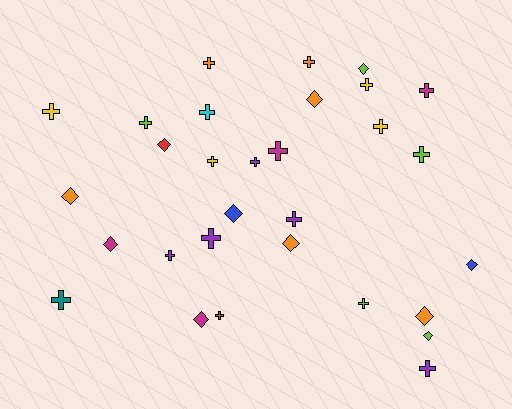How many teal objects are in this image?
There is 1 teal object.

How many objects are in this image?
There are 30 objects.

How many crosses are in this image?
There are 19 crosses.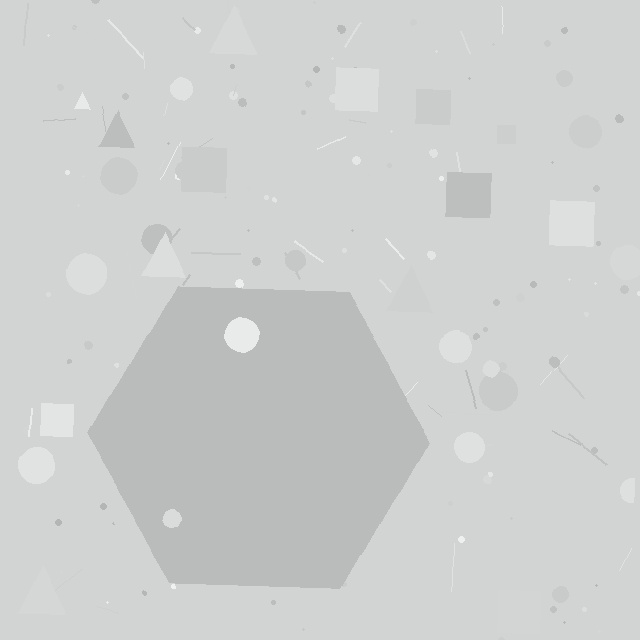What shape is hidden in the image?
A hexagon is hidden in the image.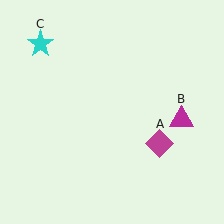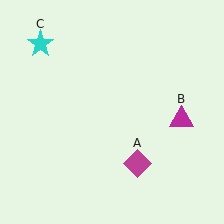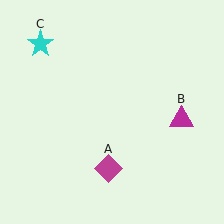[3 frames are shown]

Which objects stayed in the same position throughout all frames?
Magenta triangle (object B) and cyan star (object C) remained stationary.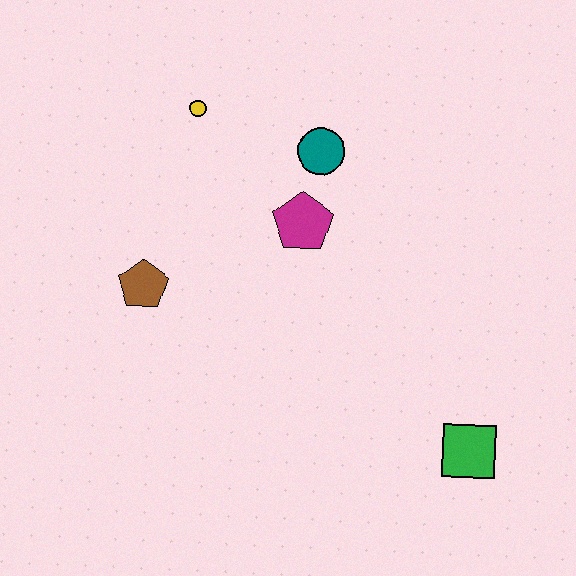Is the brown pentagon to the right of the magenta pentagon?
No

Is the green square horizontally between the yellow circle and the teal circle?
No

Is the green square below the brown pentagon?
Yes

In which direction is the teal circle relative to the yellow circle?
The teal circle is to the right of the yellow circle.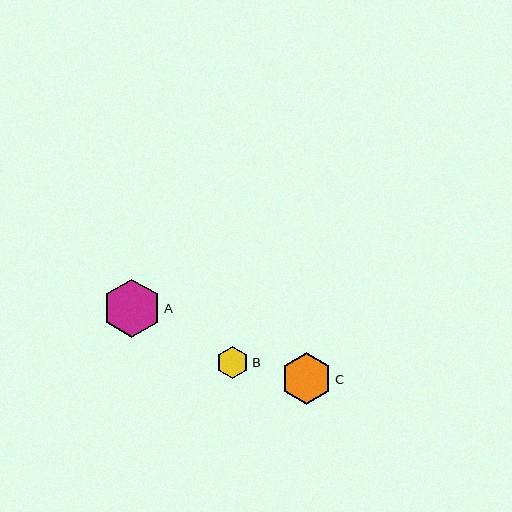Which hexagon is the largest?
Hexagon A is the largest with a size of approximately 58 pixels.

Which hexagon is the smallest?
Hexagon B is the smallest with a size of approximately 33 pixels.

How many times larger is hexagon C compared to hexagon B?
Hexagon C is approximately 1.6 times the size of hexagon B.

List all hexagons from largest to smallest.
From largest to smallest: A, C, B.